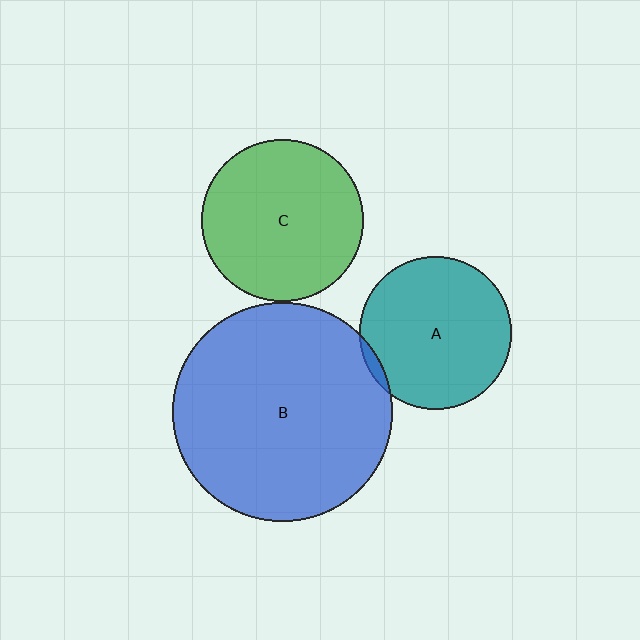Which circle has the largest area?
Circle B (blue).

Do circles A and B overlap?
Yes.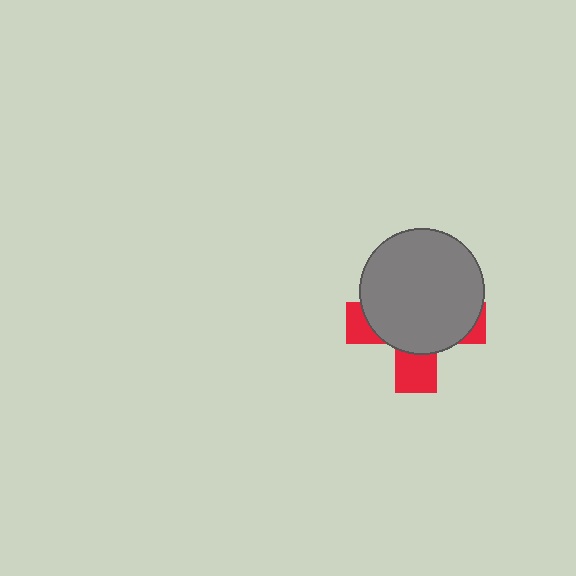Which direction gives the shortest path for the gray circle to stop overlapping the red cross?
Moving up gives the shortest separation.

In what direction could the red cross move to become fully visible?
The red cross could move down. That would shift it out from behind the gray circle entirely.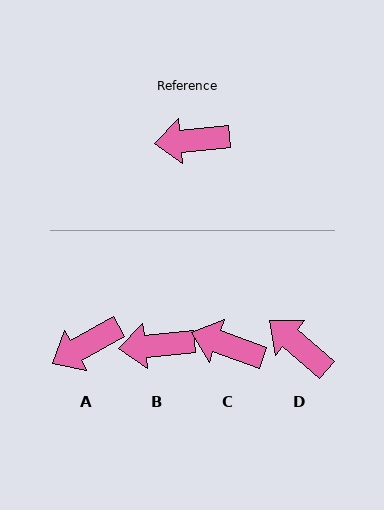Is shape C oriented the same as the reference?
No, it is off by about 26 degrees.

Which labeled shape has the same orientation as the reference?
B.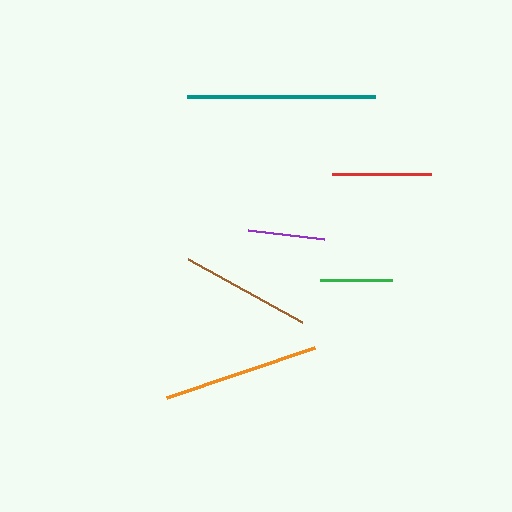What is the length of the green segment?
The green segment is approximately 72 pixels long.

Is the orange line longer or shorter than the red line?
The orange line is longer than the red line.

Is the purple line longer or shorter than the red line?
The red line is longer than the purple line.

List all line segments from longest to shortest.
From longest to shortest: teal, orange, brown, red, purple, green.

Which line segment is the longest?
The teal line is the longest at approximately 188 pixels.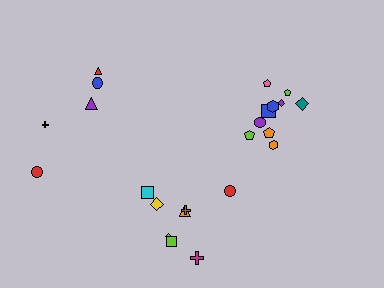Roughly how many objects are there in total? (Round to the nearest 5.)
Roughly 25 objects in total.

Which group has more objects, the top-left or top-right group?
The top-right group.